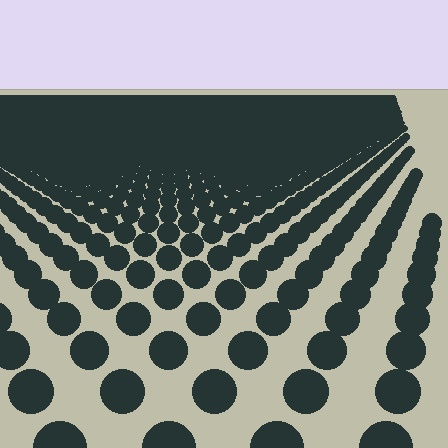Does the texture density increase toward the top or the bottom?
Density increases toward the top.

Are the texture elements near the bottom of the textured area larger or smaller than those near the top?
Larger. Near the bottom, elements are closer to the viewer and appear at a bigger on-screen size.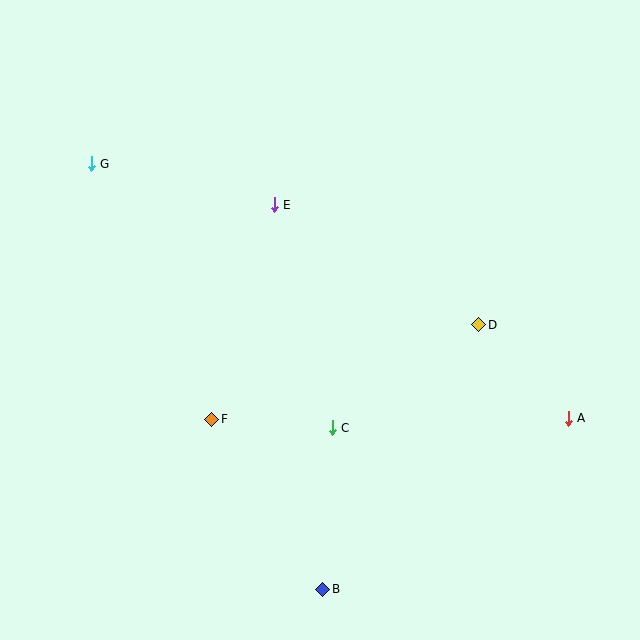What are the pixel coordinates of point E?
Point E is at (274, 205).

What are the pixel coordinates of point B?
Point B is at (323, 589).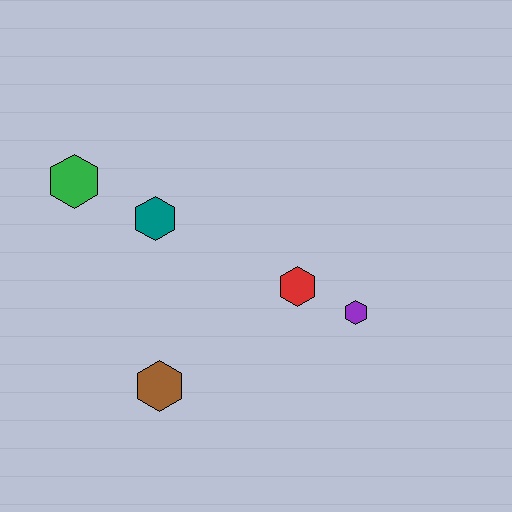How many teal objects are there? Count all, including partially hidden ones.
There is 1 teal object.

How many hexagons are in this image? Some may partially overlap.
There are 5 hexagons.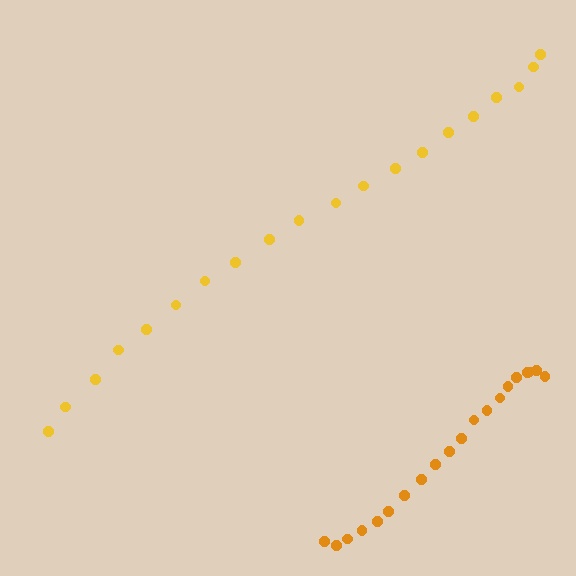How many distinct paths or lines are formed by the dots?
There are 2 distinct paths.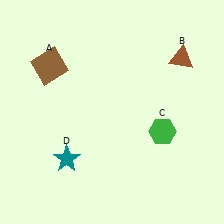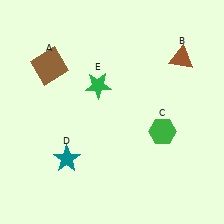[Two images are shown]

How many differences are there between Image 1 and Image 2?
There is 1 difference between the two images.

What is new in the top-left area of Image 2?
A green star (E) was added in the top-left area of Image 2.